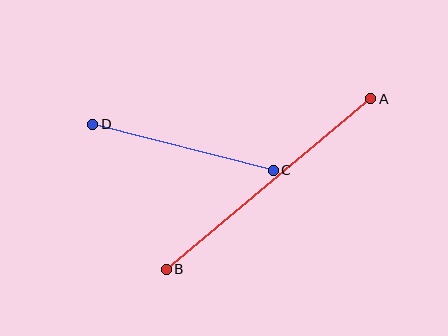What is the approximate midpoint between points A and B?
The midpoint is at approximately (268, 184) pixels.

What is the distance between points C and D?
The distance is approximately 187 pixels.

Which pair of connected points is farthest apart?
Points A and B are farthest apart.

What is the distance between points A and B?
The distance is approximately 267 pixels.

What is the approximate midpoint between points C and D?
The midpoint is at approximately (183, 147) pixels.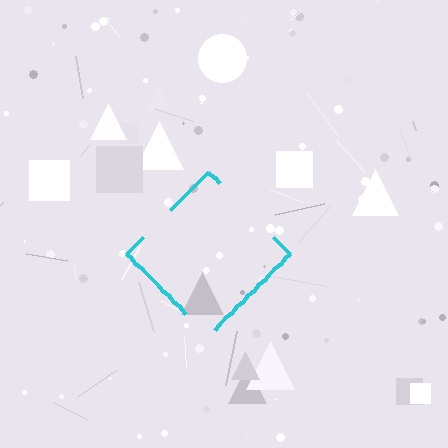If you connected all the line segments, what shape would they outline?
They would outline a diamond.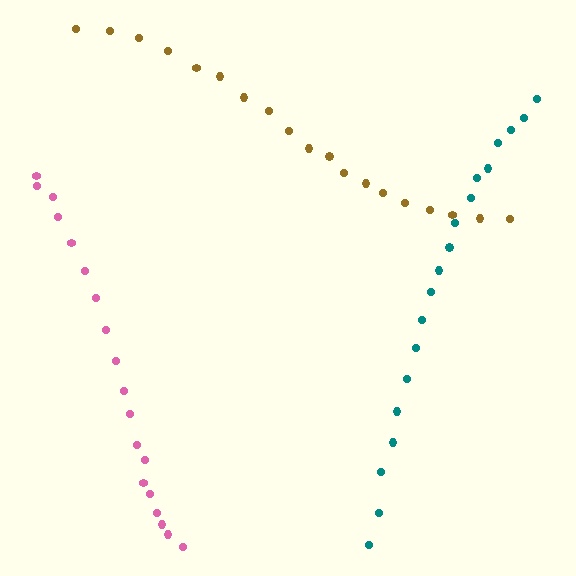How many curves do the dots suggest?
There are 3 distinct paths.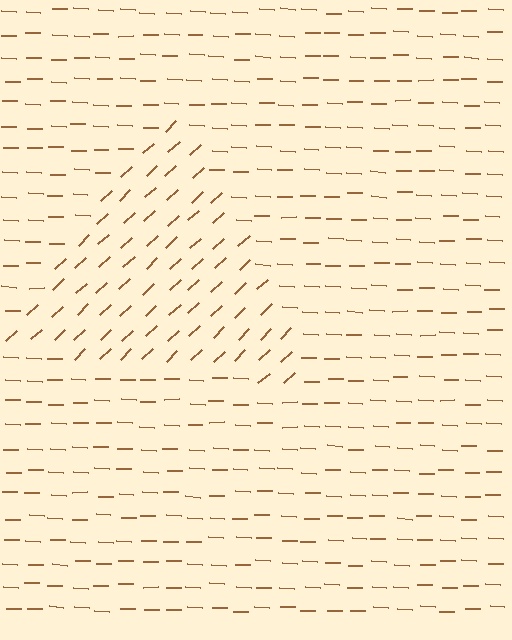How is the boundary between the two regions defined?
The boundary is defined purely by a change in line orientation (approximately 45 degrees difference). All lines are the same color and thickness.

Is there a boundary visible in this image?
Yes, there is a texture boundary formed by a change in line orientation.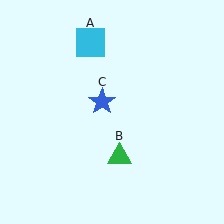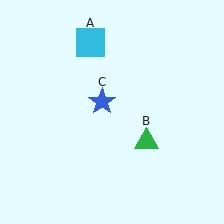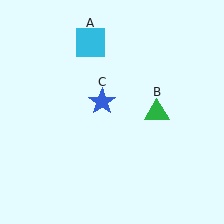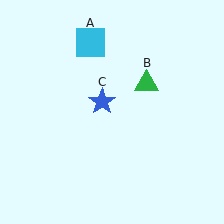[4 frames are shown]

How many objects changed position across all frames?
1 object changed position: green triangle (object B).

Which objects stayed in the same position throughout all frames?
Cyan square (object A) and blue star (object C) remained stationary.